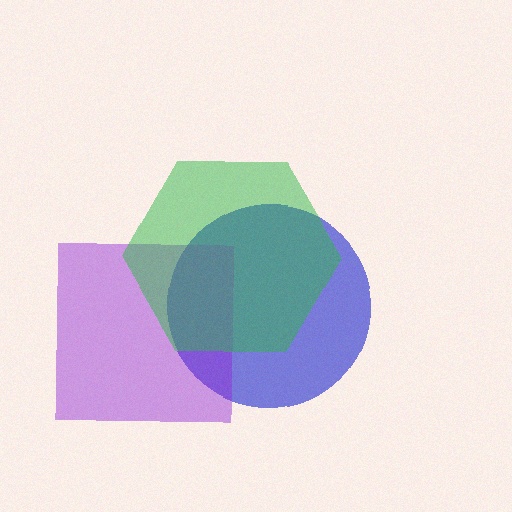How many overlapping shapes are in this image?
There are 3 overlapping shapes in the image.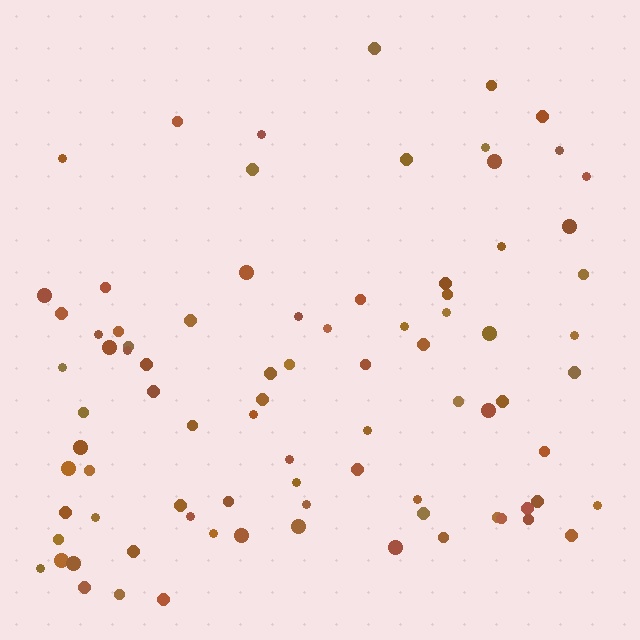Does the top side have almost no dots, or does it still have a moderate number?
Still a moderate number, just noticeably fewer than the bottom.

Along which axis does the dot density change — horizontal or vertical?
Vertical.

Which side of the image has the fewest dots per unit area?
The top.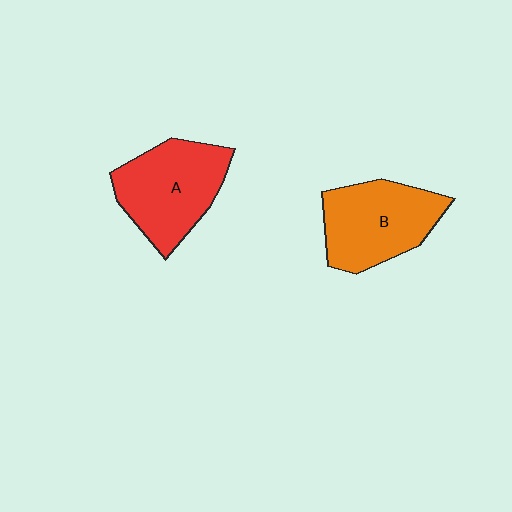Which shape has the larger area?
Shape A (red).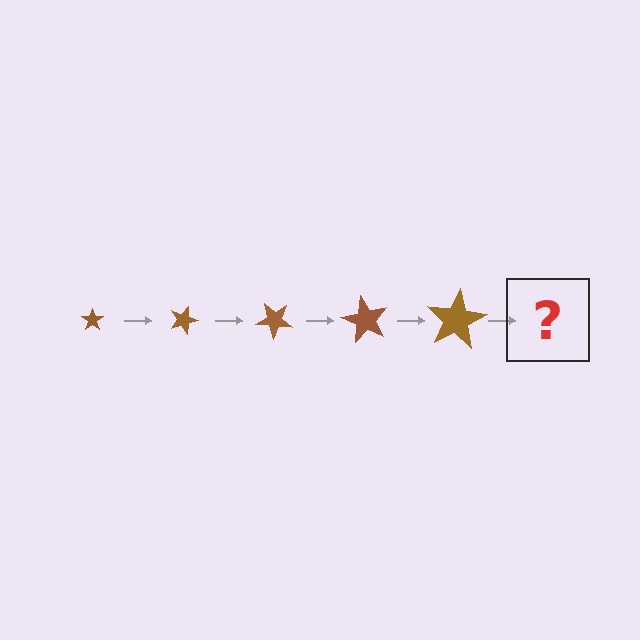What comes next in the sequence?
The next element should be a star, larger than the previous one and rotated 100 degrees from the start.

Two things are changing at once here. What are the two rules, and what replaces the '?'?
The two rules are that the star grows larger each step and it rotates 20 degrees each step. The '?' should be a star, larger than the previous one and rotated 100 degrees from the start.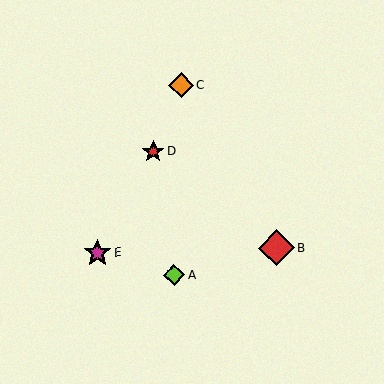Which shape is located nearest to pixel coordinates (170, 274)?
The lime diamond (labeled A) at (174, 275) is nearest to that location.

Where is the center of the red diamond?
The center of the red diamond is at (277, 248).